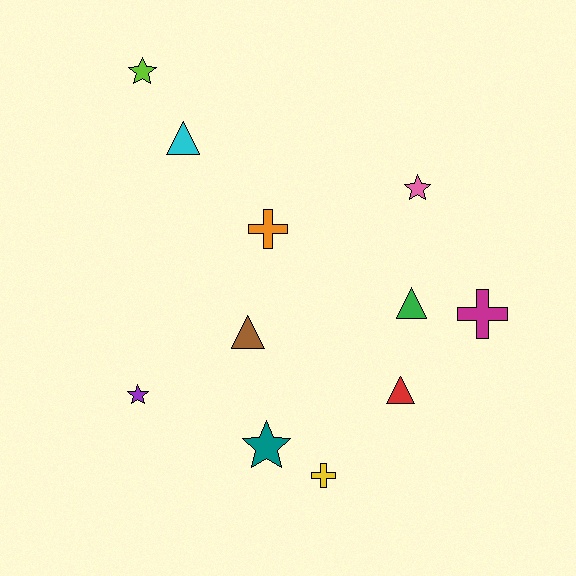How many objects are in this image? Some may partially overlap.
There are 11 objects.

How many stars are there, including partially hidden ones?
There are 4 stars.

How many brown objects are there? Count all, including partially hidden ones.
There is 1 brown object.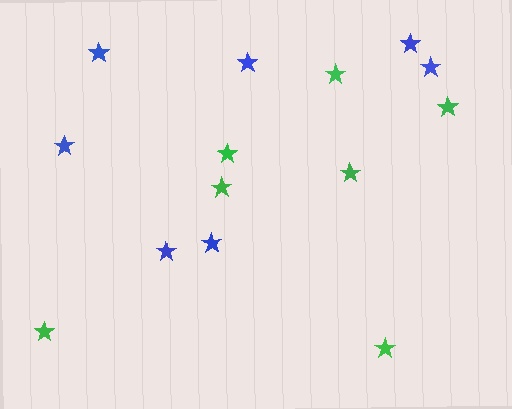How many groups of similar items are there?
There are 2 groups: one group of blue stars (7) and one group of green stars (7).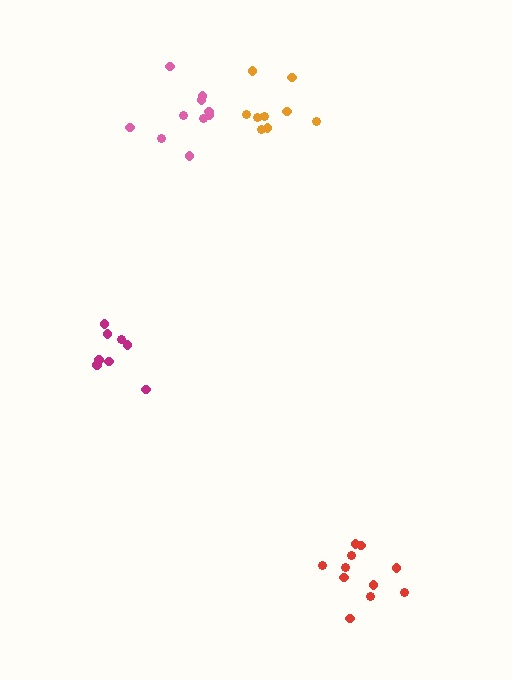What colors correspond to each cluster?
The clusters are colored: magenta, orange, pink, red.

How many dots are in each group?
Group 1: 8 dots, Group 2: 9 dots, Group 3: 10 dots, Group 4: 11 dots (38 total).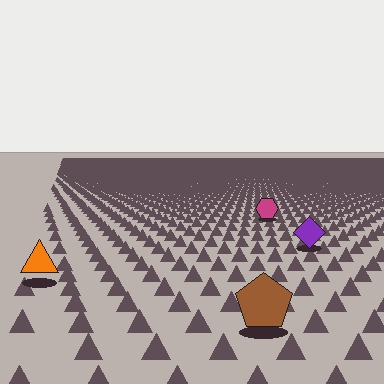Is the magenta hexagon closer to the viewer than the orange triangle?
No. The orange triangle is closer — you can tell from the texture gradient: the ground texture is coarser near it.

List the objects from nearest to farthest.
From nearest to farthest: the brown pentagon, the orange triangle, the purple diamond, the magenta hexagon.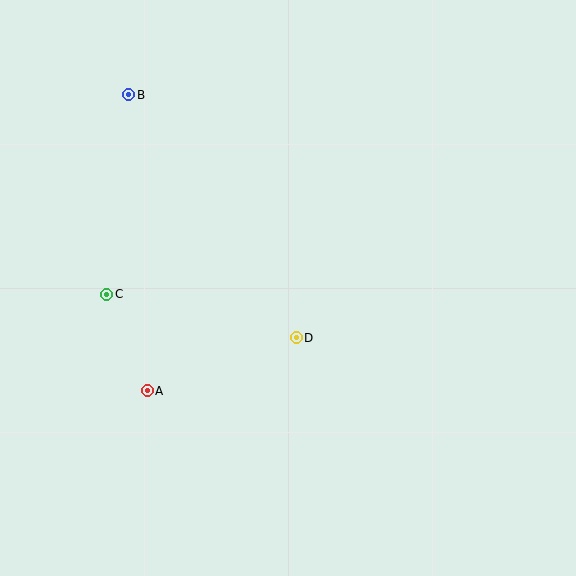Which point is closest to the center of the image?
Point D at (296, 338) is closest to the center.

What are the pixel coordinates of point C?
Point C is at (107, 294).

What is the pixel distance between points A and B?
The distance between A and B is 297 pixels.